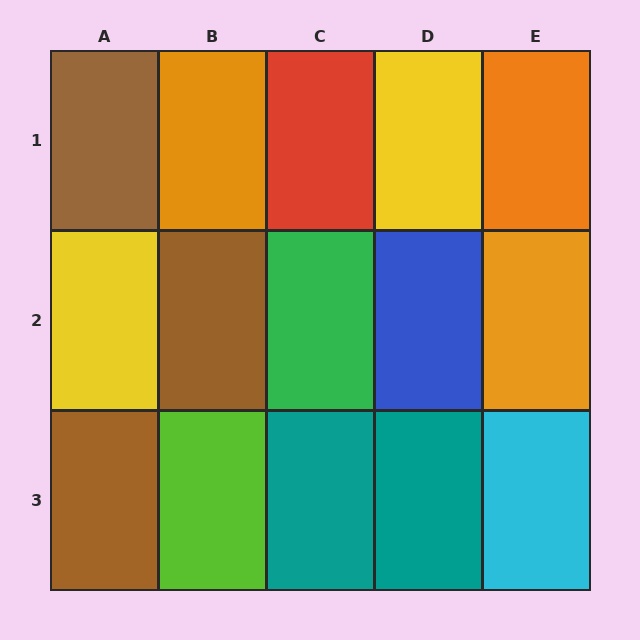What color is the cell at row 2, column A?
Yellow.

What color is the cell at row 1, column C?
Red.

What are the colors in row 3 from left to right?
Brown, lime, teal, teal, cyan.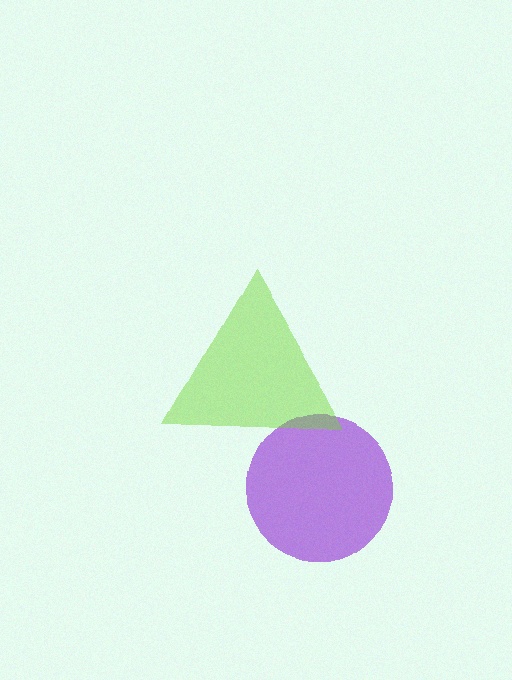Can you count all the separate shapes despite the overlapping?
Yes, there are 2 separate shapes.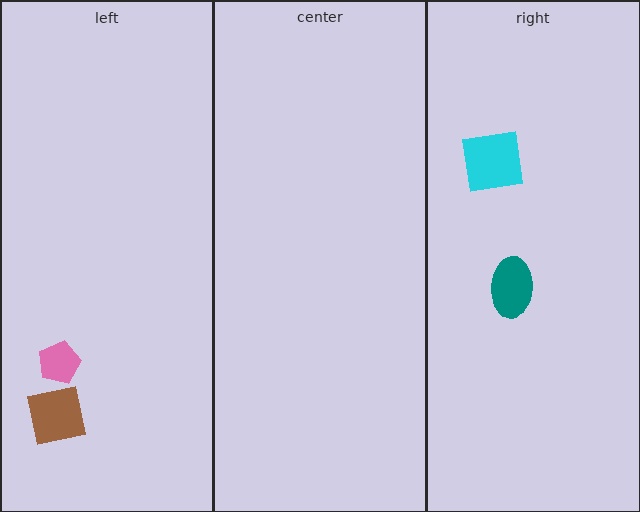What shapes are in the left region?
The brown square, the pink pentagon.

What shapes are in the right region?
The cyan square, the teal ellipse.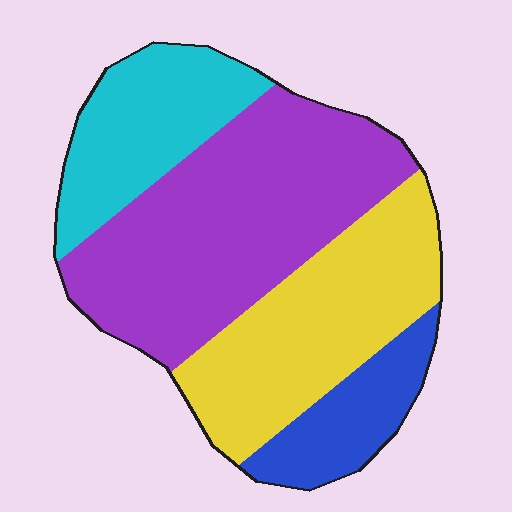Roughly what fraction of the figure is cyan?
Cyan covers 19% of the figure.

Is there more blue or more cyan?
Cyan.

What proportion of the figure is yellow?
Yellow takes up about one quarter (1/4) of the figure.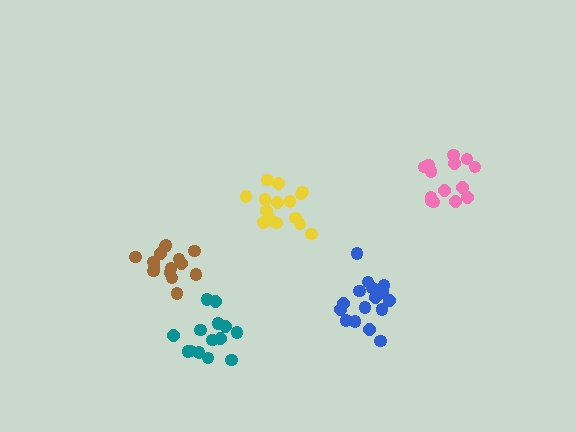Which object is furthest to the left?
The brown cluster is leftmost.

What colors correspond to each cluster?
The clusters are colored: blue, pink, teal, yellow, brown.